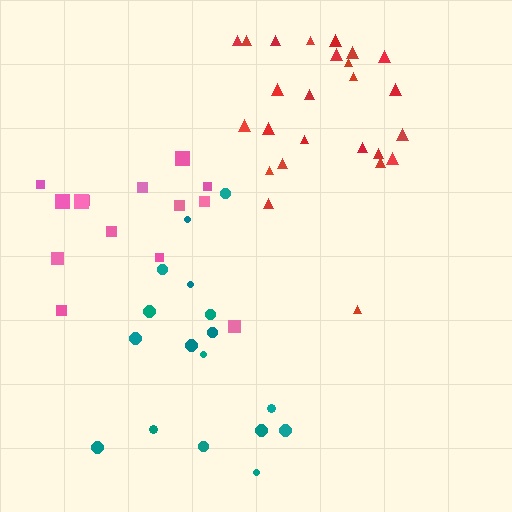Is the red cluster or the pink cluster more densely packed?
Red.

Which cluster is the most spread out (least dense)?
Teal.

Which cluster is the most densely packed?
Red.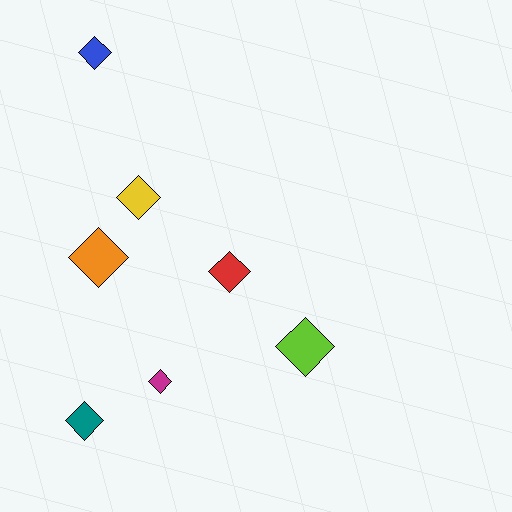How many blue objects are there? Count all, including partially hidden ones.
There is 1 blue object.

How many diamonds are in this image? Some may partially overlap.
There are 7 diamonds.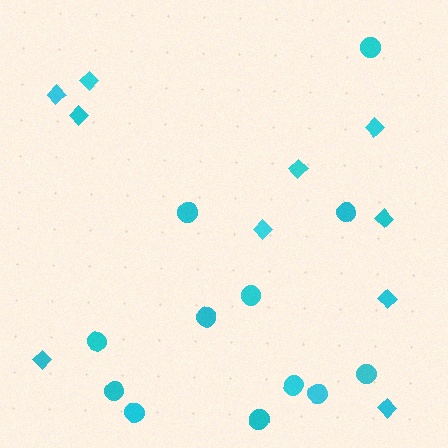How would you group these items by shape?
There are 2 groups: one group of diamonds (10) and one group of circles (12).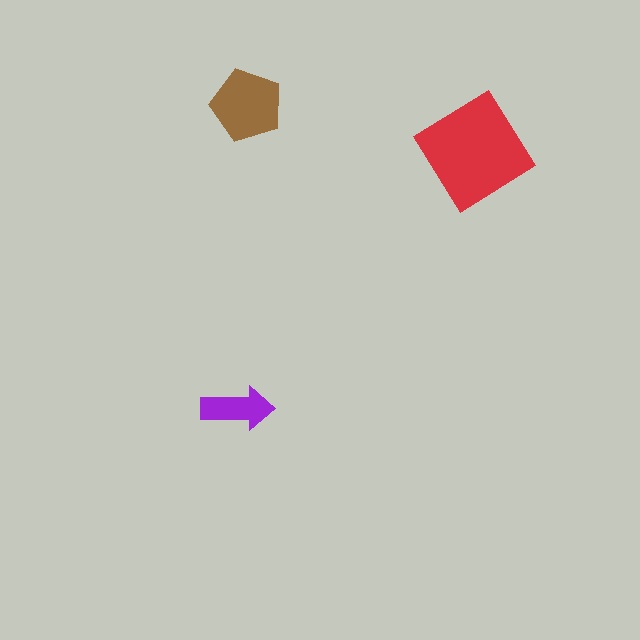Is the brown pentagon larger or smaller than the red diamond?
Smaller.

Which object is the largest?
The red diamond.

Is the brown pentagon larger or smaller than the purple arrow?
Larger.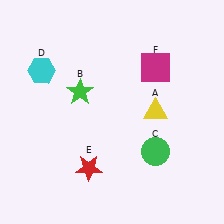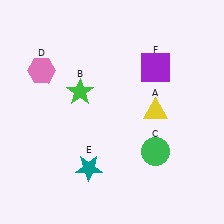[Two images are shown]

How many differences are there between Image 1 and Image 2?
There are 3 differences between the two images.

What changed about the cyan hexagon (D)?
In Image 1, D is cyan. In Image 2, it changed to pink.